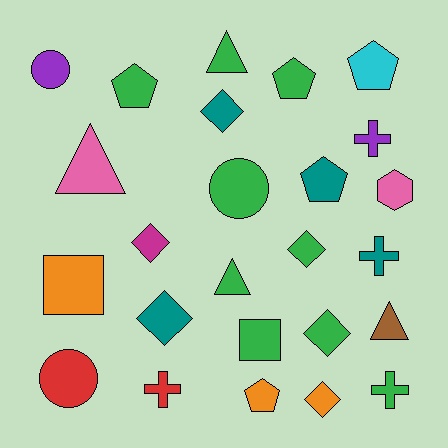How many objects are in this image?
There are 25 objects.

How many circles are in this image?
There are 3 circles.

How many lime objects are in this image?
There are no lime objects.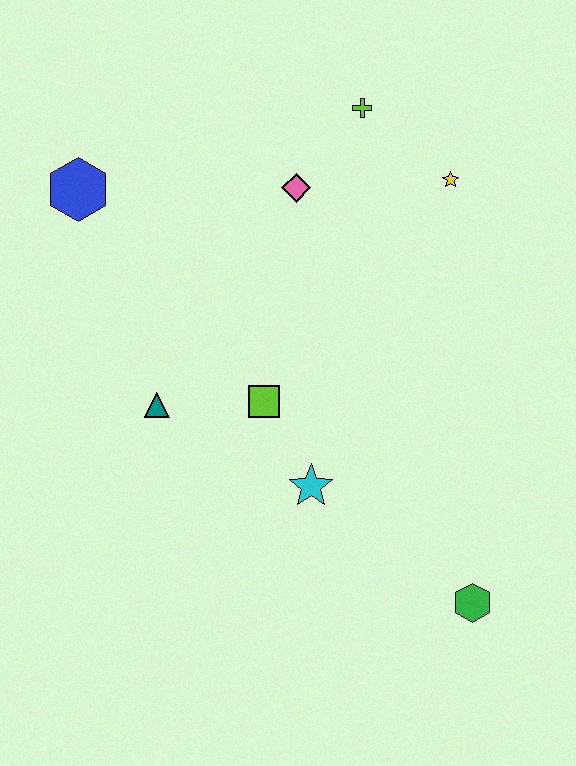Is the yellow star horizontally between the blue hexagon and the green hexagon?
Yes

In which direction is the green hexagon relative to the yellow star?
The green hexagon is below the yellow star.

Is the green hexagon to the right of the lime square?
Yes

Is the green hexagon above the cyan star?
No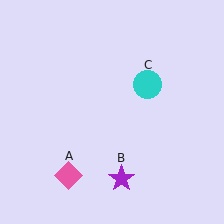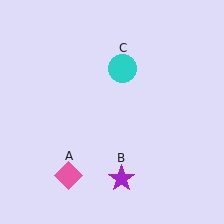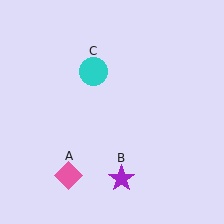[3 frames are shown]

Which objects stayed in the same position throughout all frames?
Pink diamond (object A) and purple star (object B) remained stationary.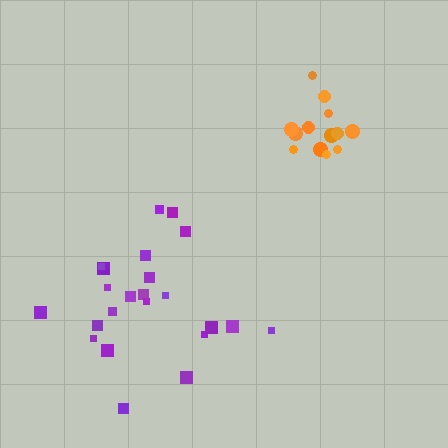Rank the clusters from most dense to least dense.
orange, purple.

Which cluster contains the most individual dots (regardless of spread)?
Purple (23).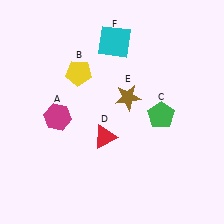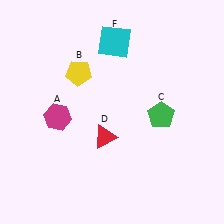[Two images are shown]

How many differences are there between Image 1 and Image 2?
There is 1 difference between the two images.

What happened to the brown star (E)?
The brown star (E) was removed in Image 2. It was in the top-right area of Image 1.